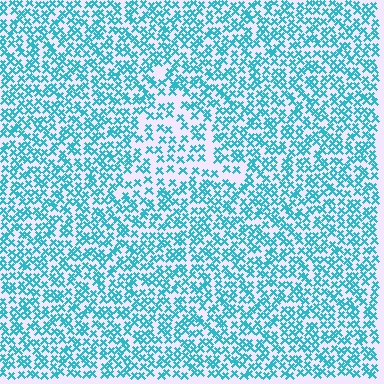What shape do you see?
I see a triangle.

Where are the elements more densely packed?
The elements are more densely packed outside the triangle boundary.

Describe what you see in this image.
The image contains small cyan elements arranged at two different densities. A triangle-shaped region is visible where the elements are less densely packed than the surrounding area.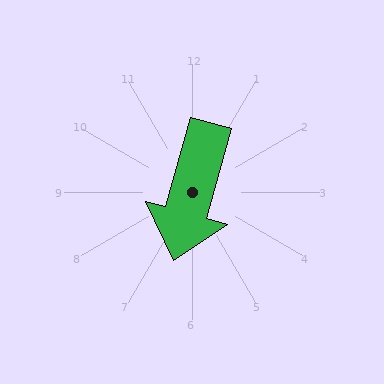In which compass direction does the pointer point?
South.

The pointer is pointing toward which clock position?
Roughly 7 o'clock.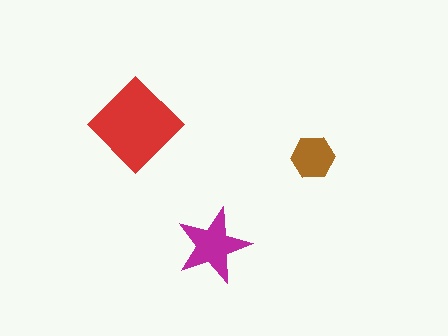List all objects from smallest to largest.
The brown hexagon, the magenta star, the red diamond.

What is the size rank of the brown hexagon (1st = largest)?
3rd.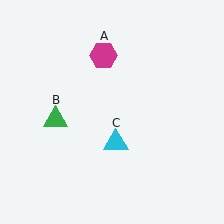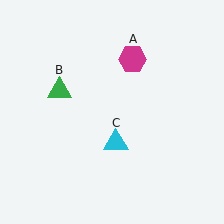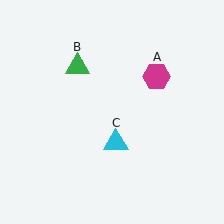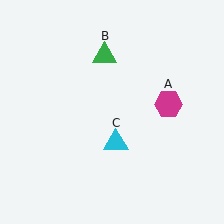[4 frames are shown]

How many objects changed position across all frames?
2 objects changed position: magenta hexagon (object A), green triangle (object B).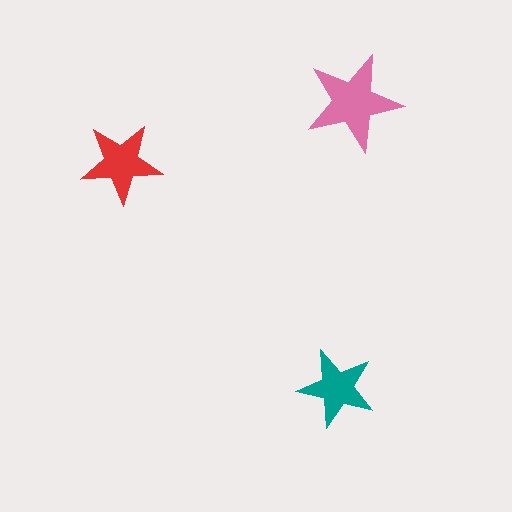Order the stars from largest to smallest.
the pink one, the red one, the teal one.